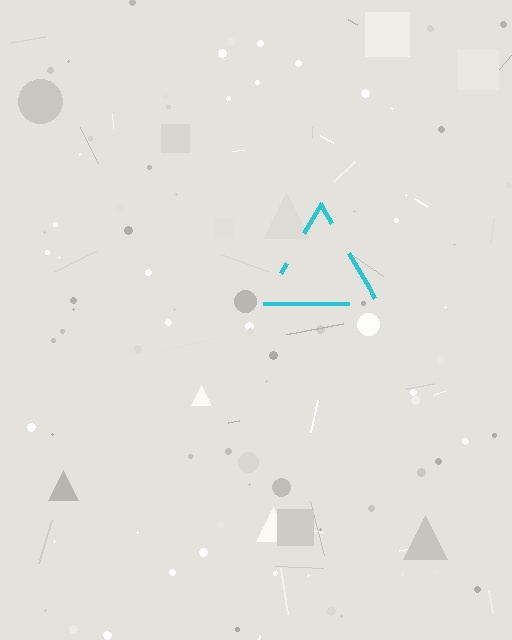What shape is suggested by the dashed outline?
The dashed outline suggests a triangle.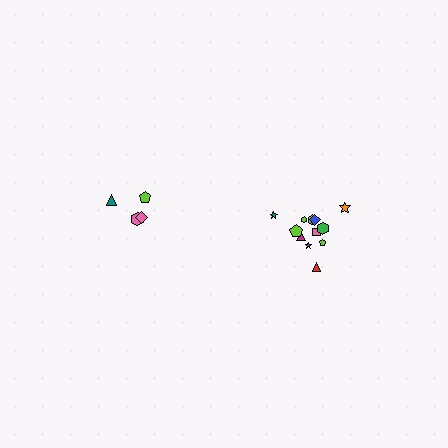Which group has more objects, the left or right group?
The right group.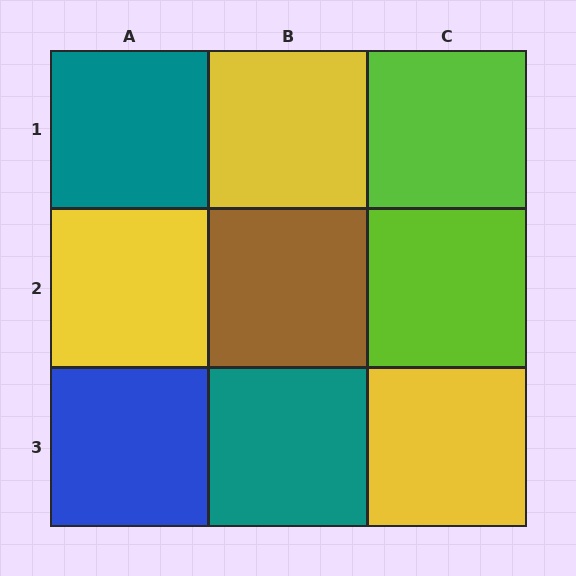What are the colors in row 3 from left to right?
Blue, teal, yellow.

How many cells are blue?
1 cell is blue.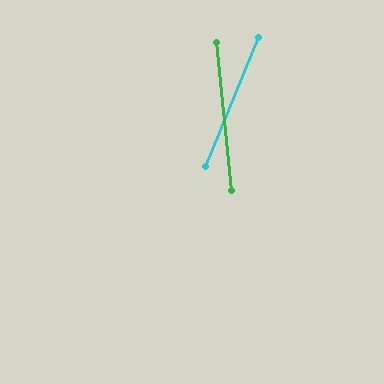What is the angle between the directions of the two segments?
Approximately 28 degrees.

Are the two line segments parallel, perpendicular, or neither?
Neither parallel nor perpendicular — they differ by about 28°.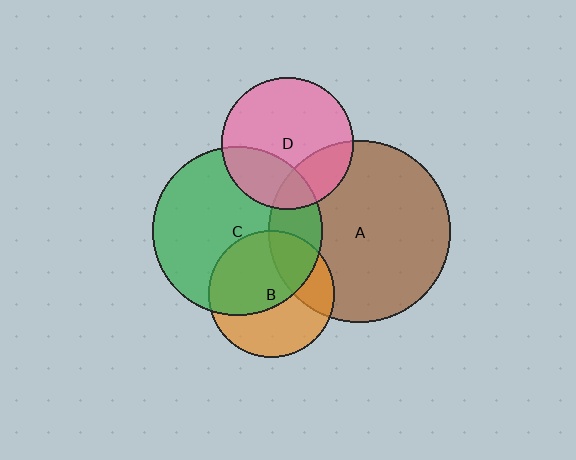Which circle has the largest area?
Circle A (brown).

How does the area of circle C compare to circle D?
Approximately 1.6 times.